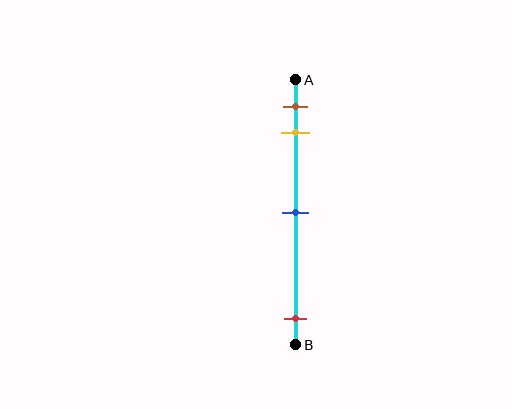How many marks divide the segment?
There are 4 marks dividing the segment.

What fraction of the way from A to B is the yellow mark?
The yellow mark is approximately 20% (0.2) of the way from A to B.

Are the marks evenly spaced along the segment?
No, the marks are not evenly spaced.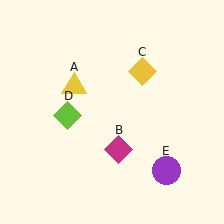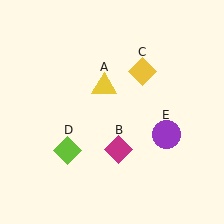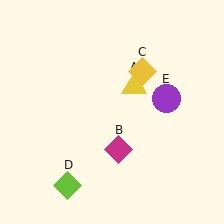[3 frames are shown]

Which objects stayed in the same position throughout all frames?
Magenta diamond (object B) and yellow diamond (object C) remained stationary.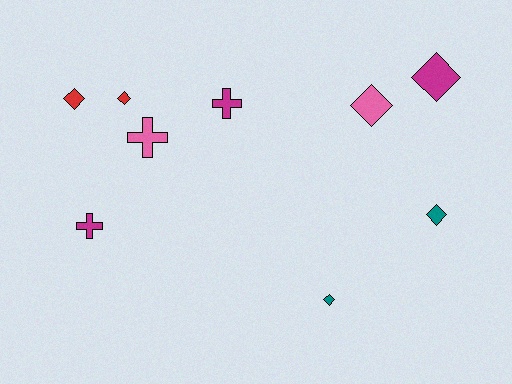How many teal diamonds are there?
There are 2 teal diamonds.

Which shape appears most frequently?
Diamond, with 6 objects.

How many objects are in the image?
There are 9 objects.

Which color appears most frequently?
Magenta, with 3 objects.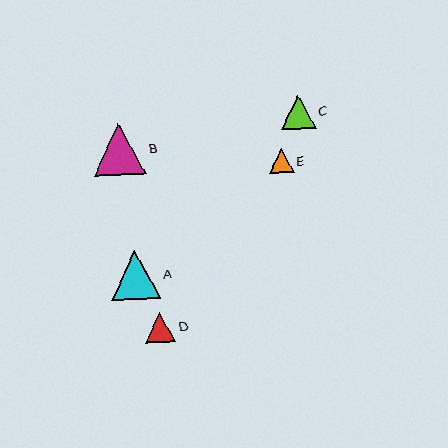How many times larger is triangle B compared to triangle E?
Triangle B is approximately 2.2 times the size of triangle E.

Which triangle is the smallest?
Triangle E is the smallest with a size of approximately 24 pixels.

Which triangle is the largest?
Triangle B is the largest with a size of approximately 52 pixels.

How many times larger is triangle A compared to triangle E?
Triangle A is approximately 2.0 times the size of triangle E.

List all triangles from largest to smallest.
From largest to smallest: B, A, C, D, E.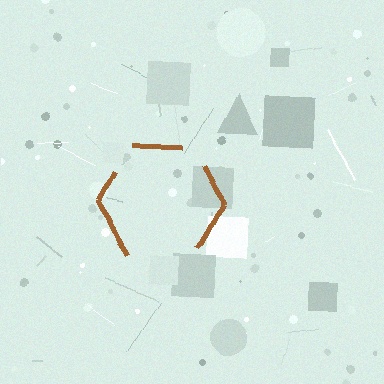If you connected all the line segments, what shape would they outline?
They would outline a hexagon.